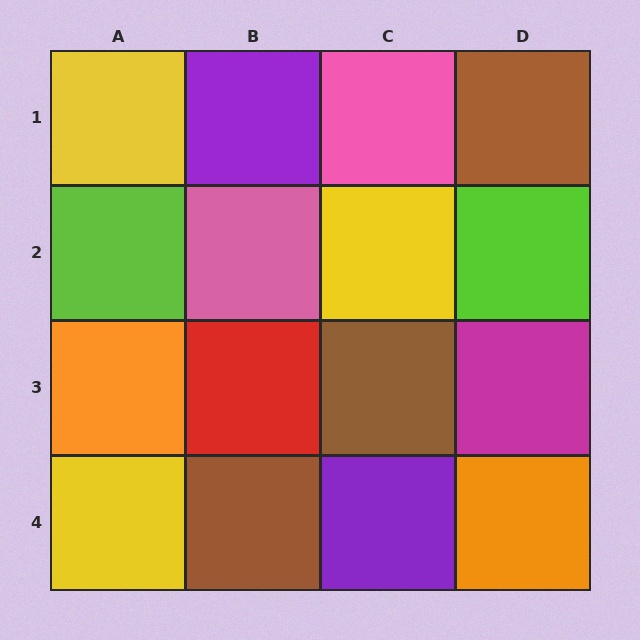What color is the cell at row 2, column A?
Lime.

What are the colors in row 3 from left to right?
Orange, red, brown, magenta.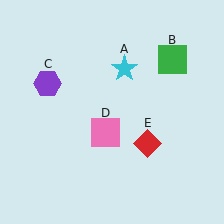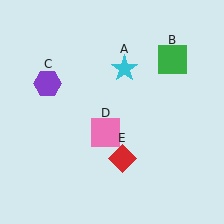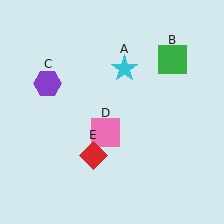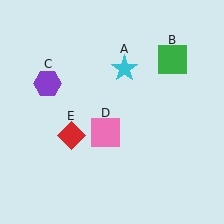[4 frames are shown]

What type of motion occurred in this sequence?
The red diamond (object E) rotated clockwise around the center of the scene.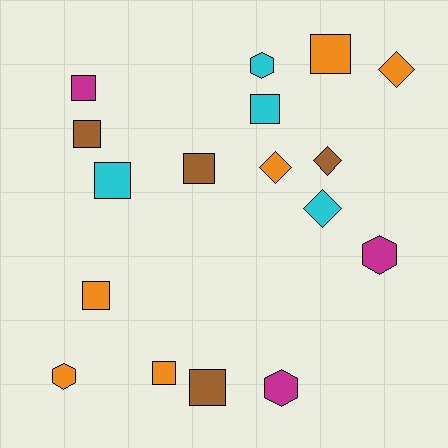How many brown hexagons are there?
There are no brown hexagons.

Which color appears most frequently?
Orange, with 6 objects.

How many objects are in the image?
There are 17 objects.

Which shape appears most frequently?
Square, with 9 objects.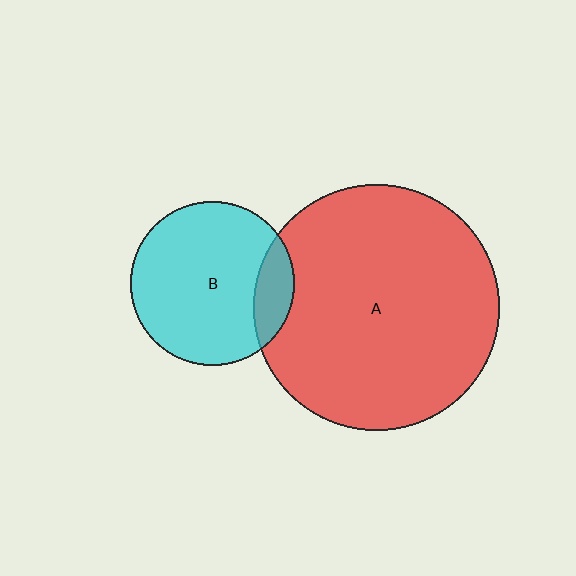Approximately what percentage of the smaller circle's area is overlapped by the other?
Approximately 15%.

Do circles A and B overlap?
Yes.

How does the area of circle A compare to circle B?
Approximately 2.2 times.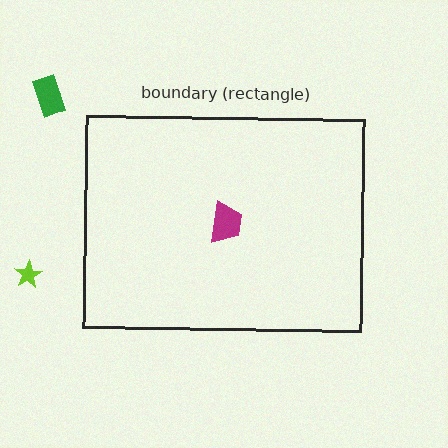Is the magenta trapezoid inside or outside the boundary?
Inside.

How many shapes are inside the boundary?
1 inside, 2 outside.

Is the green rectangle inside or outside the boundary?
Outside.